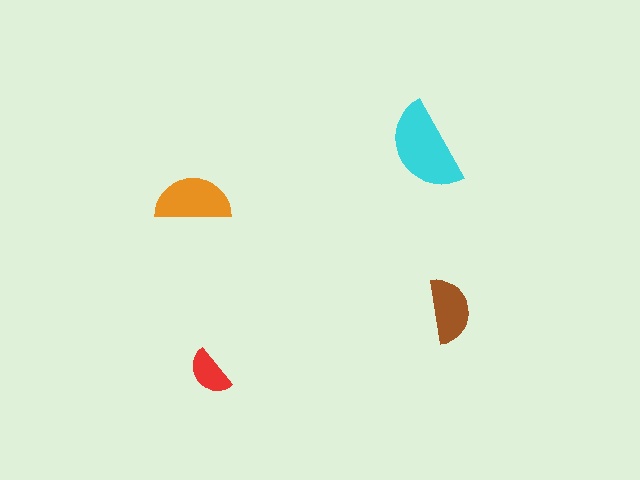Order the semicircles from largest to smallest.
the cyan one, the orange one, the brown one, the red one.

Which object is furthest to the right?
The brown semicircle is rightmost.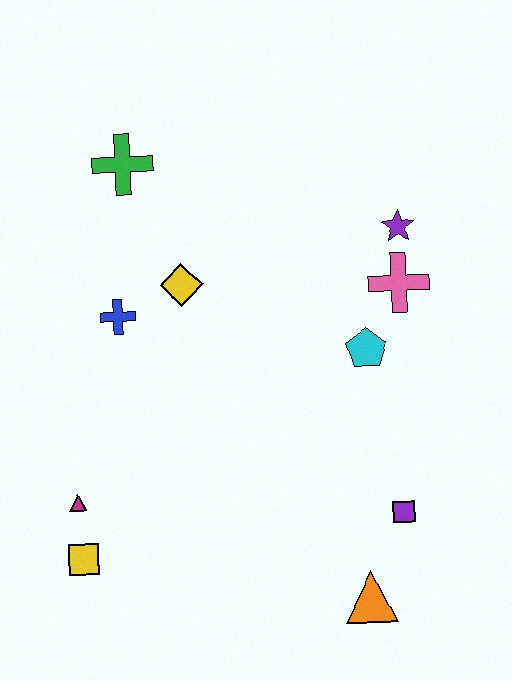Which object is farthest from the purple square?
The green cross is farthest from the purple square.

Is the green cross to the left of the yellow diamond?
Yes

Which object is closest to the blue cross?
The yellow diamond is closest to the blue cross.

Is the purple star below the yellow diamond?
No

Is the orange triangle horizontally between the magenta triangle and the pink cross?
Yes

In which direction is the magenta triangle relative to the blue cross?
The magenta triangle is below the blue cross.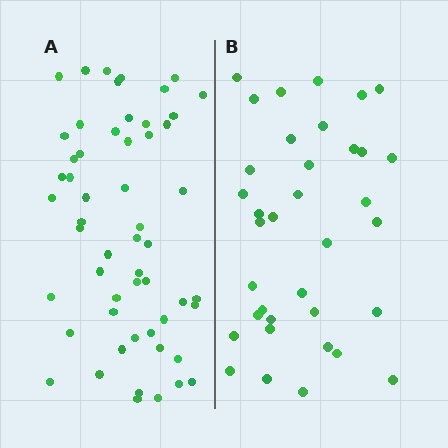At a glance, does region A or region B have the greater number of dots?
Region A (the left region) has more dots.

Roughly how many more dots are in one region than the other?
Region A has approximately 20 more dots than region B.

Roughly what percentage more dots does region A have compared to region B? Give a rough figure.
About 55% more.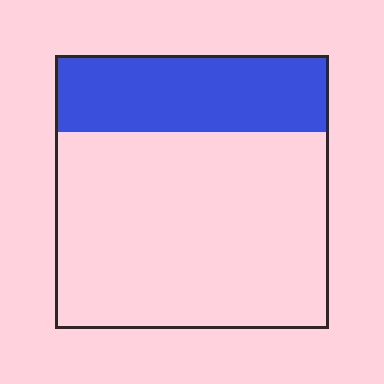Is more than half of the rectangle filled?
No.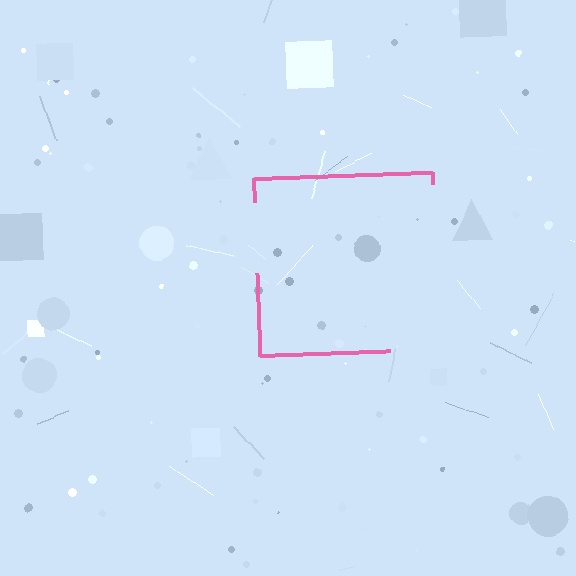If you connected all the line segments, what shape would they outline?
They would outline a square.